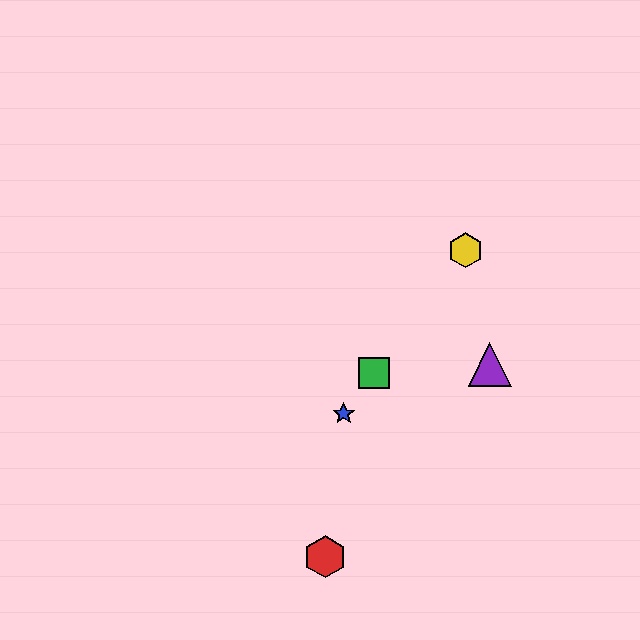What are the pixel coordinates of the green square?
The green square is at (374, 373).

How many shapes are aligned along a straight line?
3 shapes (the blue star, the green square, the yellow hexagon) are aligned along a straight line.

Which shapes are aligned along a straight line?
The blue star, the green square, the yellow hexagon are aligned along a straight line.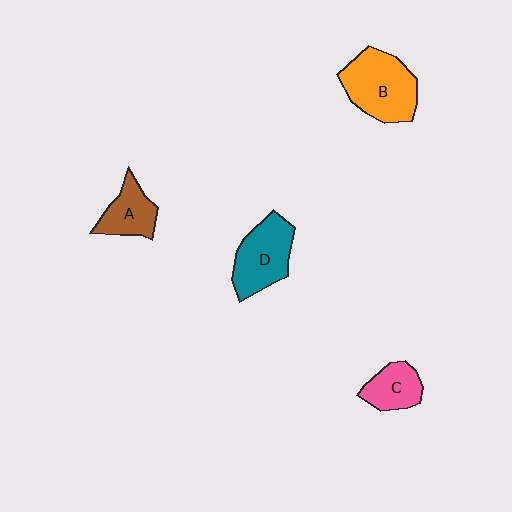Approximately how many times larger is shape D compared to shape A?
Approximately 1.4 times.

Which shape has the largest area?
Shape B (orange).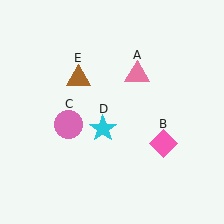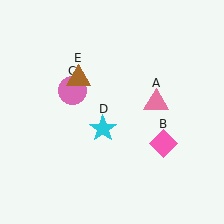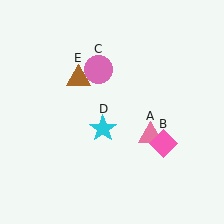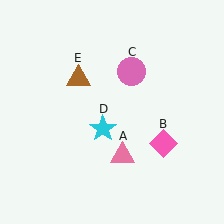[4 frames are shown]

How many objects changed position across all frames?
2 objects changed position: pink triangle (object A), pink circle (object C).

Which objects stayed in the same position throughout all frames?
Pink diamond (object B) and cyan star (object D) and brown triangle (object E) remained stationary.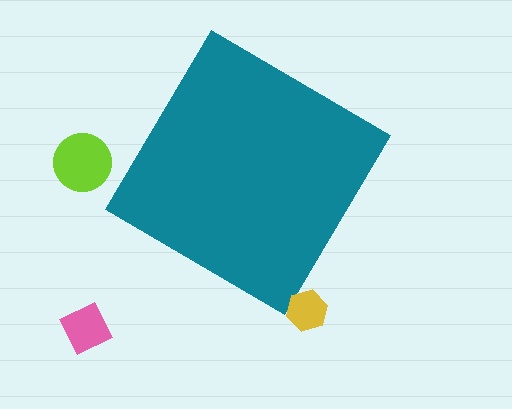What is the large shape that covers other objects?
A teal diamond.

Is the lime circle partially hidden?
No, the lime circle is fully visible.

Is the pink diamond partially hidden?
No, the pink diamond is fully visible.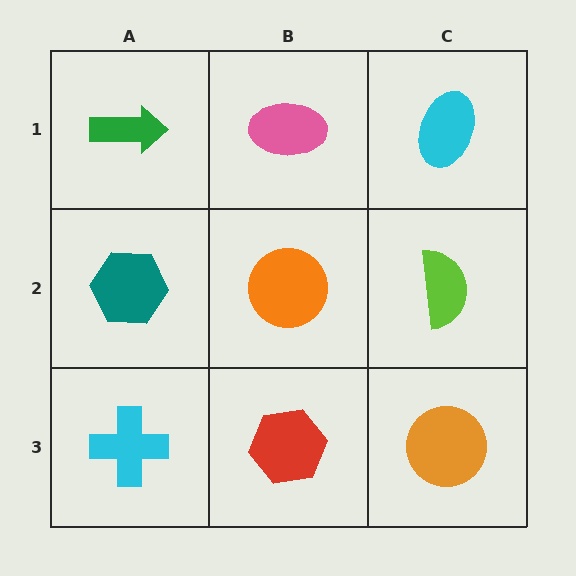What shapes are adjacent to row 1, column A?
A teal hexagon (row 2, column A), a pink ellipse (row 1, column B).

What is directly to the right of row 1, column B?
A cyan ellipse.